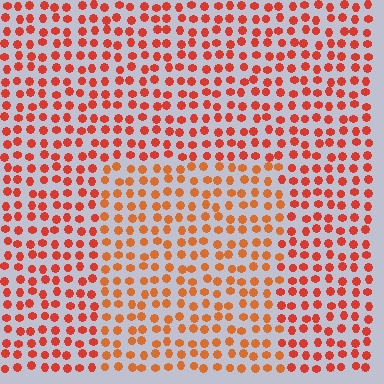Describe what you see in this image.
The image is filled with small red elements in a uniform arrangement. A rectangle-shaped region is visible where the elements are tinted to a slightly different hue, forming a subtle color boundary.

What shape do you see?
I see a rectangle.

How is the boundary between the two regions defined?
The boundary is defined purely by a slight shift in hue (about 19 degrees). Spacing, size, and orientation are identical on both sides.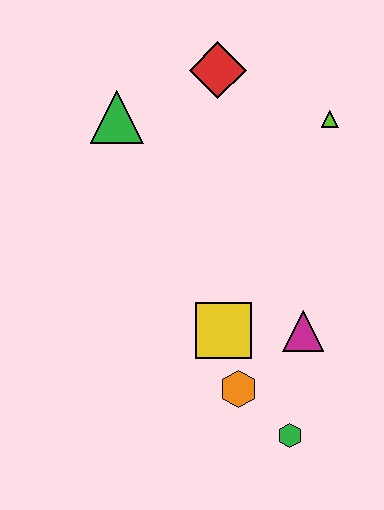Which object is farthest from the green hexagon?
The red diamond is farthest from the green hexagon.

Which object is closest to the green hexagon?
The orange hexagon is closest to the green hexagon.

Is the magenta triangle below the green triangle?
Yes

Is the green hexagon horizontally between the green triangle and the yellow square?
No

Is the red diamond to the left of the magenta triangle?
Yes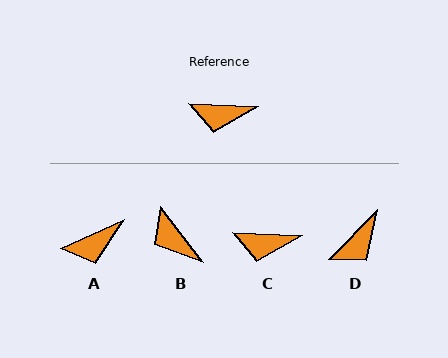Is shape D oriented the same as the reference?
No, it is off by about 49 degrees.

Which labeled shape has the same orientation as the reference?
C.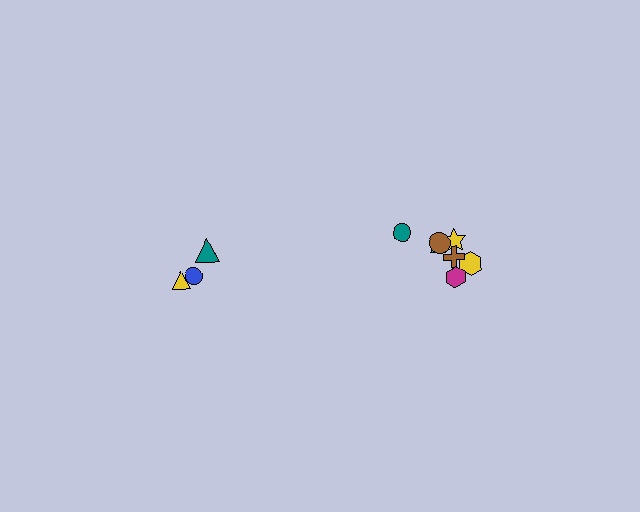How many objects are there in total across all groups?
There are 10 objects.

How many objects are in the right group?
There are 7 objects.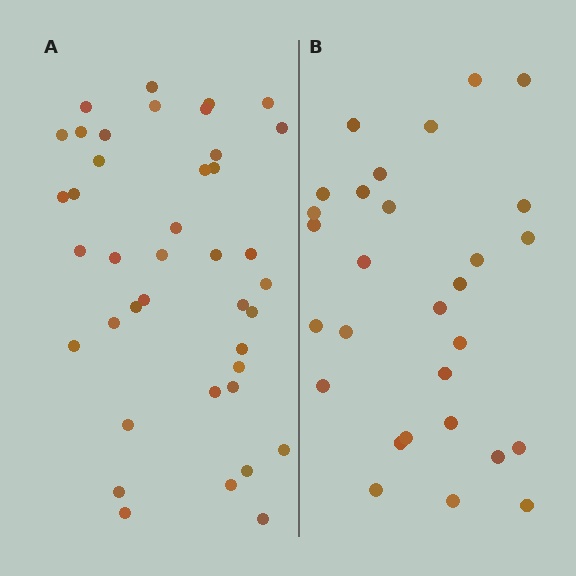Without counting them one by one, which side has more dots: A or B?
Region A (the left region) has more dots.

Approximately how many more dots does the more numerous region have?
Region A has roughly 12 or so more dots than region B.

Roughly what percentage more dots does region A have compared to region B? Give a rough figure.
About 40% more.